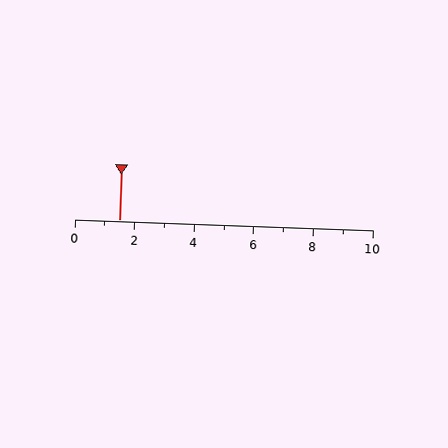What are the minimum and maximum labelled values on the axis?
The axis runs from 0 to 10.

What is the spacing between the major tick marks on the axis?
The major ticks are spaced 2 apart.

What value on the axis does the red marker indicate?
The marker indicates approximately 1.5.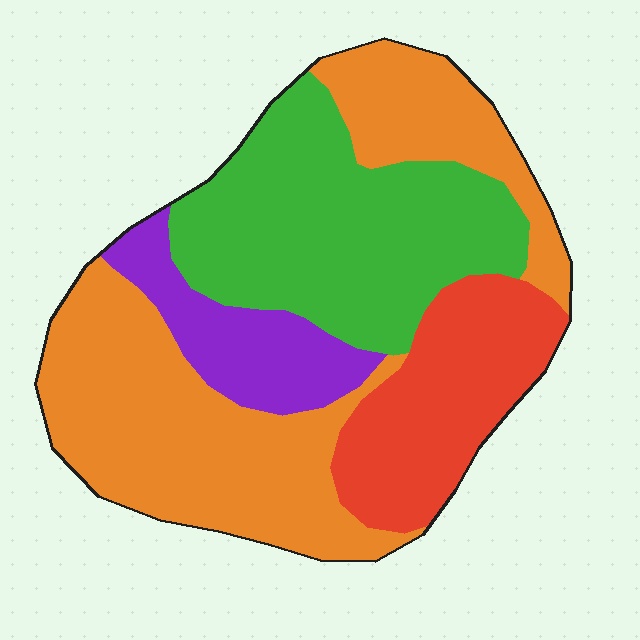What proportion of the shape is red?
Red covers 18% of the shape.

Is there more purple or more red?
Red.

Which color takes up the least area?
Purple, at roughly 10%.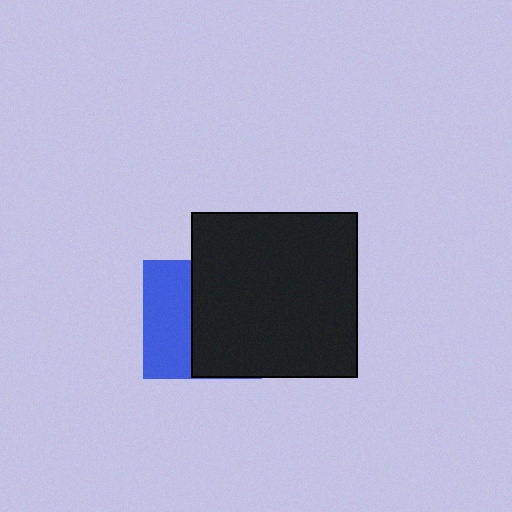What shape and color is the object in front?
The object in front is a black square.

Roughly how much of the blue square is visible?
A small part of it is visible (roughly 42%).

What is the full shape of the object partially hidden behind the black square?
The partially hidden object is a blue square.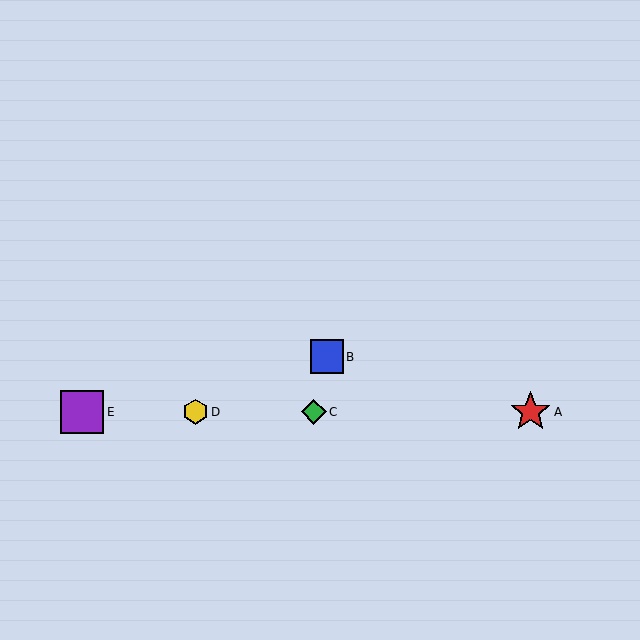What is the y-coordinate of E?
Object E is at y≈412.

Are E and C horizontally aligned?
Yes, both are at y≈412.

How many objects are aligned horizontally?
4 objects (A, C, D, E) are aligned horizontally.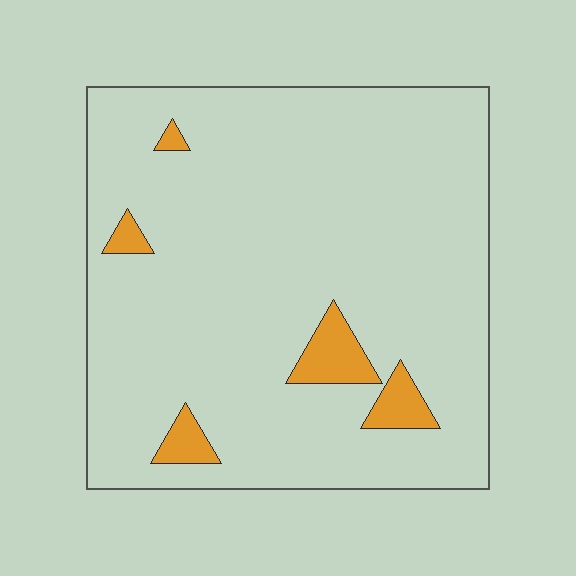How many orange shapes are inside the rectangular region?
5.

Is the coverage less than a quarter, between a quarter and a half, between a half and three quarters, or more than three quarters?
Less than a quarter.